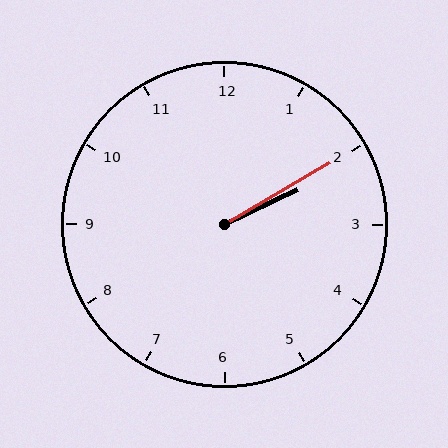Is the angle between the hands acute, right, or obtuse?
It is acute.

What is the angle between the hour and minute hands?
Approximately 5 degrees.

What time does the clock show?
2:10.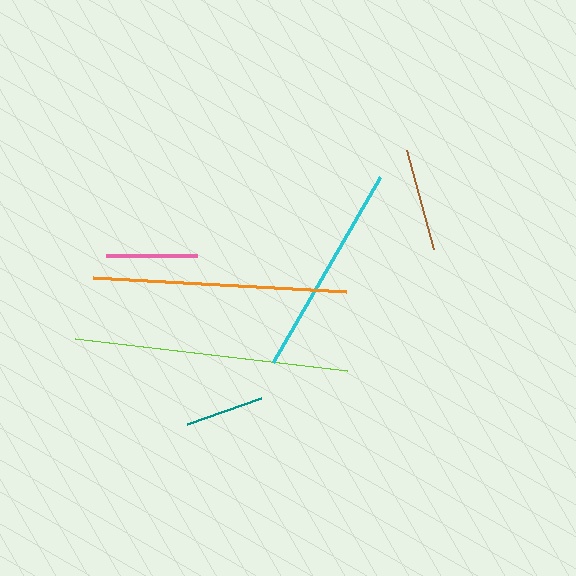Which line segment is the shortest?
The teal line is the shortest at approximately 79 pixels.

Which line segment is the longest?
The lime line is the longest at approximately 274 pixels.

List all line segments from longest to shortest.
From longest to shortest: lime, orange, cyan, brown, pink, teal.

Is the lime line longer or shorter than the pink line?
The lime line is longer than the pink line.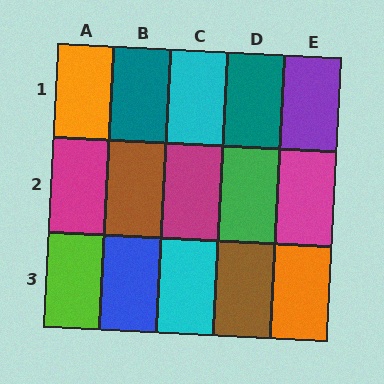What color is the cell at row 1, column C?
Cyan.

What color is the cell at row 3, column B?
Blue.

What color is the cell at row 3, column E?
Orange.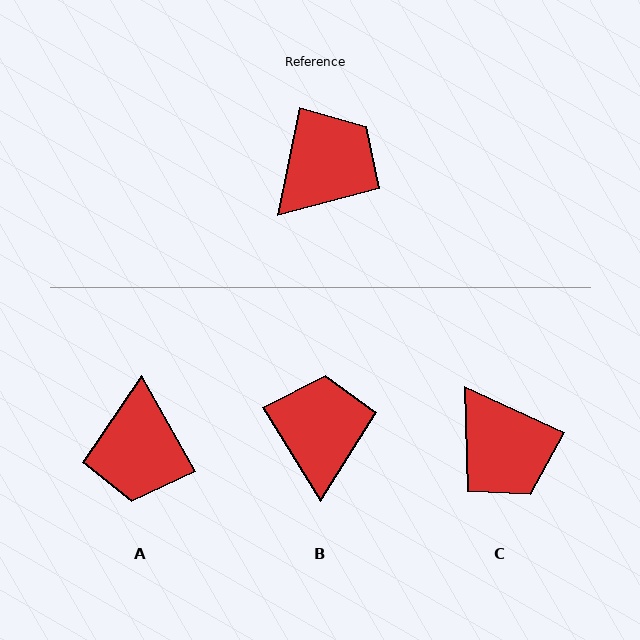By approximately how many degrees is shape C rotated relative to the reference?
Approximately 103 degrees clockwise.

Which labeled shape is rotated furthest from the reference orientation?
A, about 140 degrees away.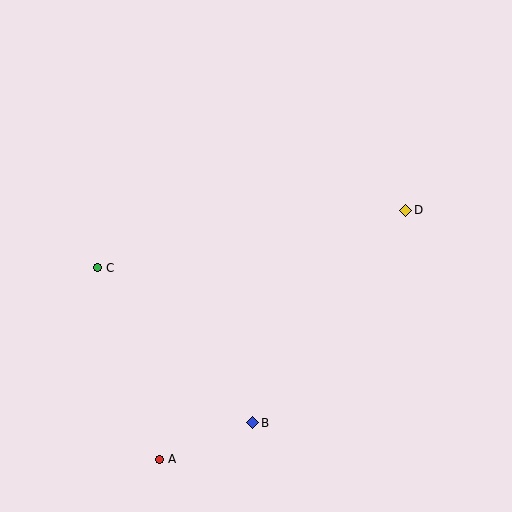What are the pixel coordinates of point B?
Point B is at (253, 423).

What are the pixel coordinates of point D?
Point D is at (406, 210).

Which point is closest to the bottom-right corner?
Point B is closest to the bottom-right corner.